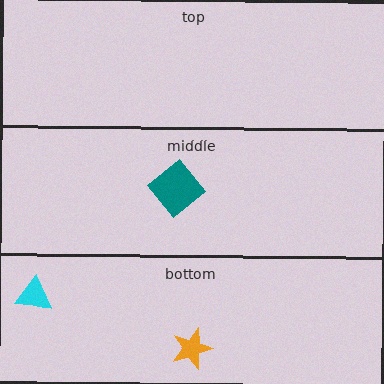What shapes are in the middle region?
The teal diamond.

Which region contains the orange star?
The bottom region.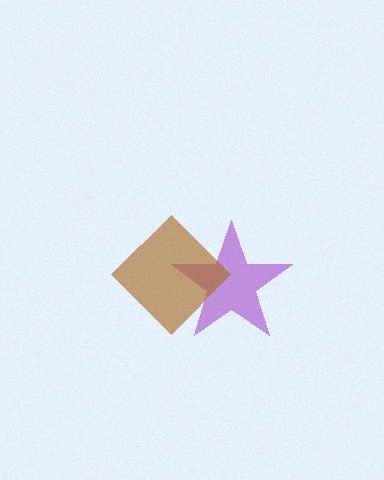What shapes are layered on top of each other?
The layered shapes are: a purple star, a brown diamond.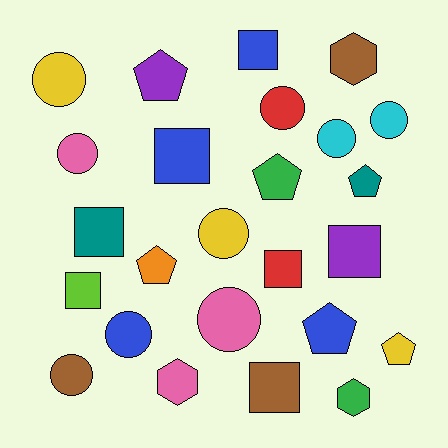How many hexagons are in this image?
There are 3 hexagons.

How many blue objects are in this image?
There are 4 blue objects.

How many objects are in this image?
There are 25 objects.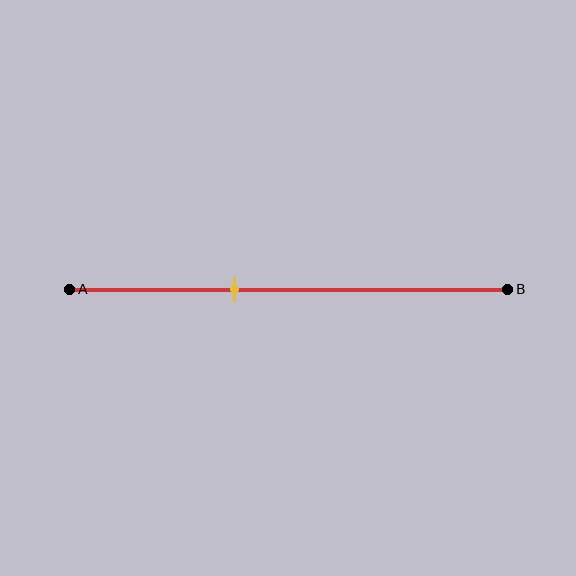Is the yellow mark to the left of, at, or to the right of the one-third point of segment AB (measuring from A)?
The yellow mark is to the right of the one-third point of segment AB.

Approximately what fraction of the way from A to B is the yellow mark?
The yellow mark is approximately 40% of the way from A to B.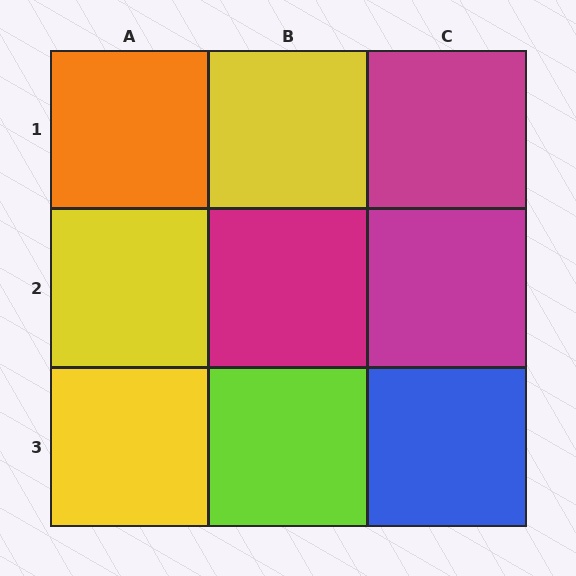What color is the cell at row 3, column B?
Lime.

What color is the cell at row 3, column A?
Yellow.